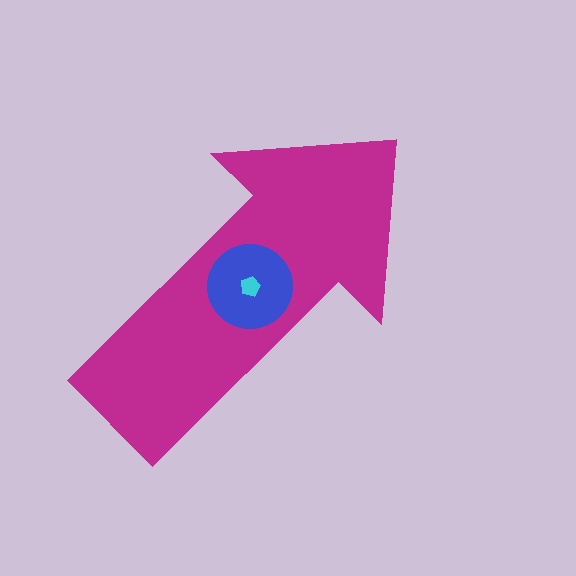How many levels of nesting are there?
3.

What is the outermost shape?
The magenta arrow.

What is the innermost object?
The cyan pentagon.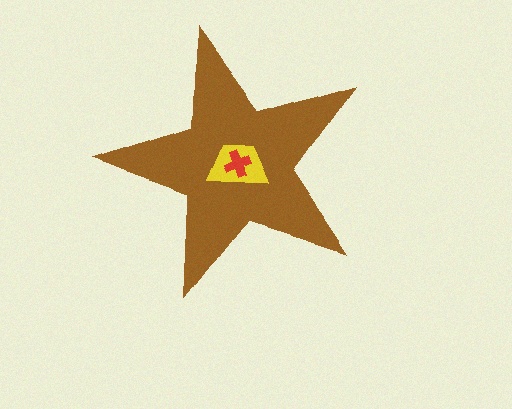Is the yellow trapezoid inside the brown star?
Yes.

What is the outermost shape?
The brown star.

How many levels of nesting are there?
3.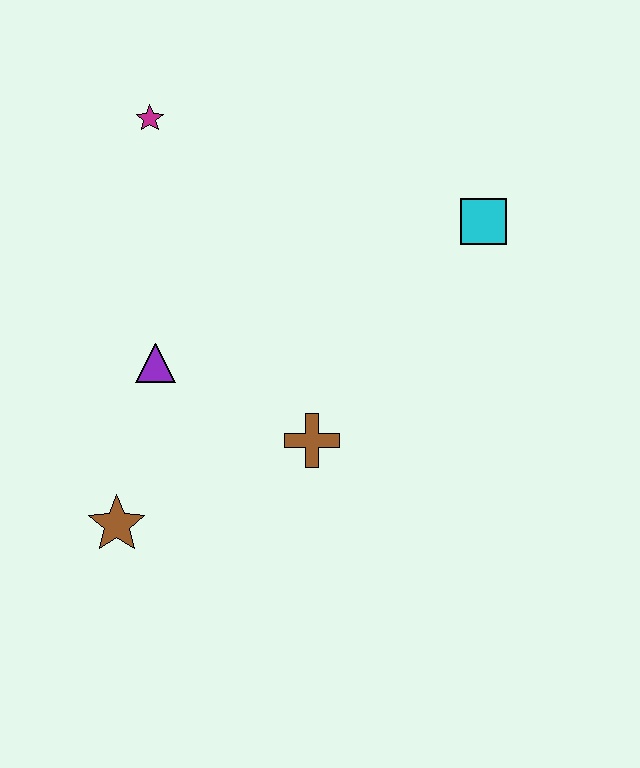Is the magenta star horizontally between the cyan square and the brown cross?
No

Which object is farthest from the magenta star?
The brown star is farthest from the magenta star.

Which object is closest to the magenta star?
The purple triangle is closest to the magenta star.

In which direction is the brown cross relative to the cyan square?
The brown cross is below the cyan square.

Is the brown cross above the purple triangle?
No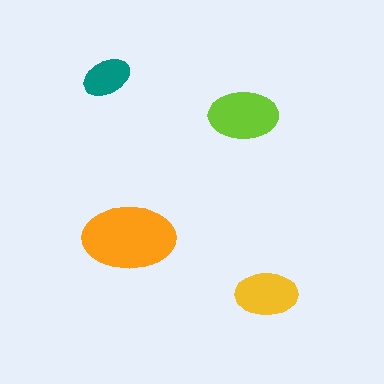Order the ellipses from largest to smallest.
the orange one, the lime one, the yellow one, the teal one.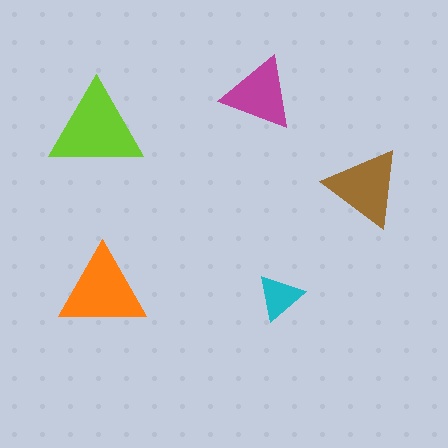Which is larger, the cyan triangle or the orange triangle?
The orange one.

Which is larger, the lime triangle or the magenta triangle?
The lime one.